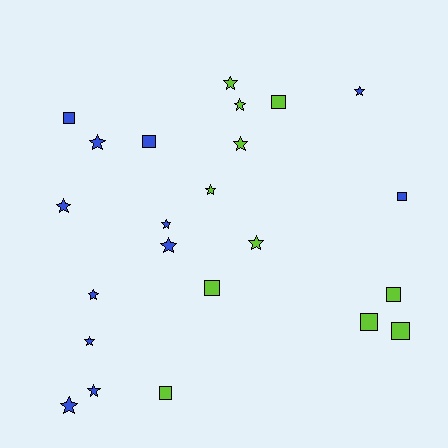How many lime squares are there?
There are 6 lime squares.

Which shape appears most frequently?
Star, with 14 objects.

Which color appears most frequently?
Blue, with 12 objects.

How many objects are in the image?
There are 23 objects.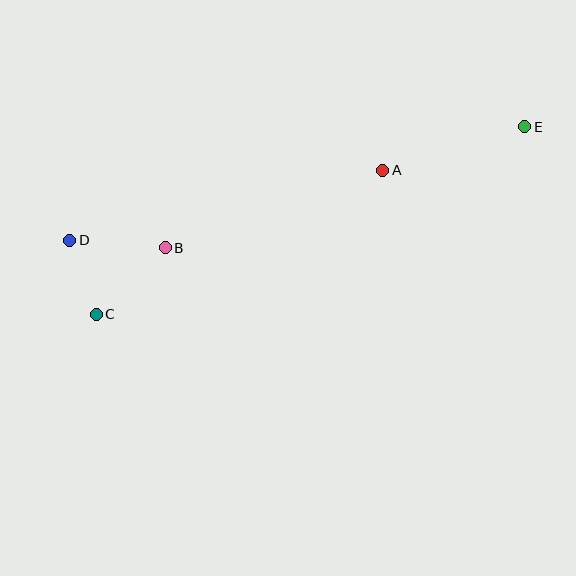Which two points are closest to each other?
Points C and D are closest to each other.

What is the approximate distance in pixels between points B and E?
The distance between B and E is approximately 379 pixels.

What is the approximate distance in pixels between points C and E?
The distance between C and E is approximately 467 pixels.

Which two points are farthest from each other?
Points D and E are farthest from each other.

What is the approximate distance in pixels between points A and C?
The distance between A and C is approximately 320 pixels.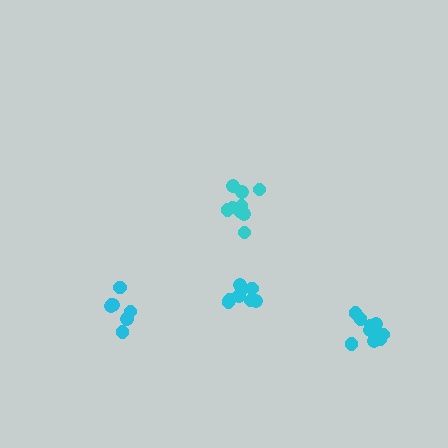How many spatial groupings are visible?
There are 4 spatial groupings.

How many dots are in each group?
Group 1: 7 dots, Group 2: 10 dots, Group 3: 9 dots, Group 4: 8 dots (34 total).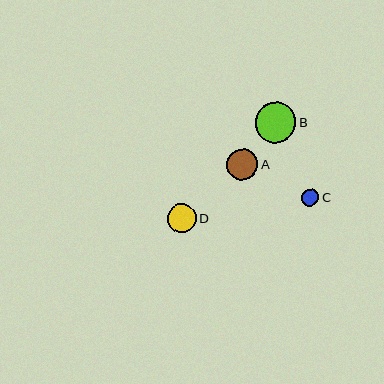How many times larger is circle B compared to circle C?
Circle B is approximately 2.4 times the size of circle C.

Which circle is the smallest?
Circle C is the smallest with a size of approximately 17 pixels.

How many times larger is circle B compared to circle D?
Circle B is approximately 1.4 times the size of circle D.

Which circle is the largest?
Circle B is the largest with a size of approximately 40 pixels.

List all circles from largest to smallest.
From largest to smallest: B, A, D, C.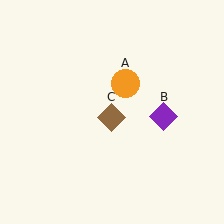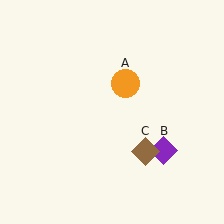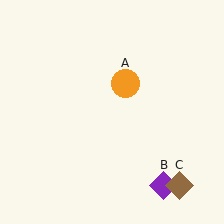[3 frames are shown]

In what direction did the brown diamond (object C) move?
The brown diamond (object C) moved down and to the right.